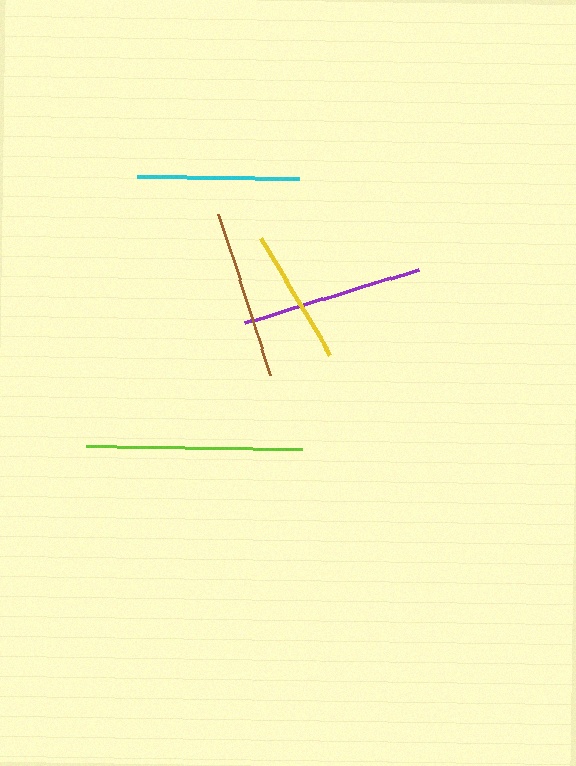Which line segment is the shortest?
The yellow line is the shortest at approximately 136 pixels.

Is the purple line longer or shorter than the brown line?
The purple line is longer than the brown line.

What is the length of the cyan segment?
The cyan segment is approximately 163 pixels long.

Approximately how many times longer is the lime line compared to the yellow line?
The lime line is approximately 1.6 times the length of the yellow line.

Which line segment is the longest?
The lime line is the longest at approximately 216 pixels.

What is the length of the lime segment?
The lime segment is approximately 216 pixels long.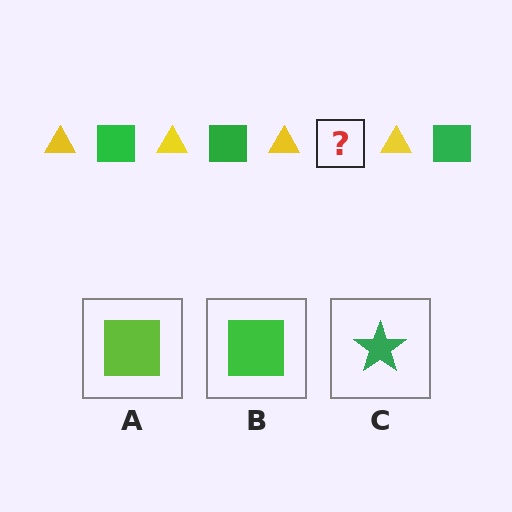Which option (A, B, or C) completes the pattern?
B.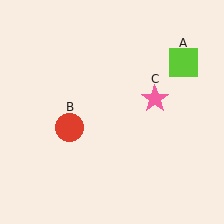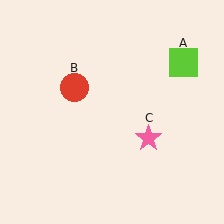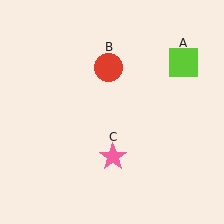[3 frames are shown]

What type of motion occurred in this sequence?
The red circle (object B), pink star (object C) rotated clockwise around the center of the scene.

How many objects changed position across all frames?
2 objects changed position: red circle (object B), pink star (object C).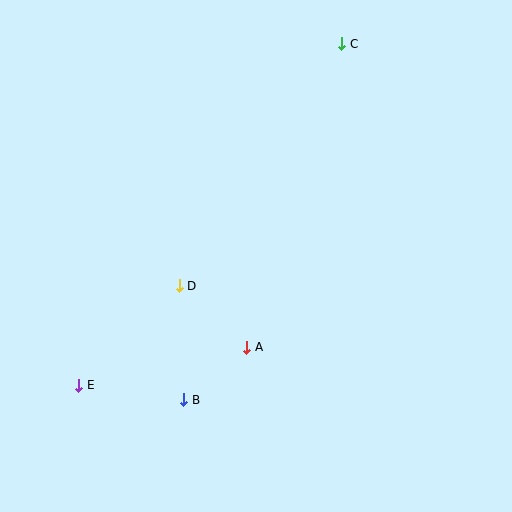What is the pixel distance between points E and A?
The distance between E and A is 172 pixels.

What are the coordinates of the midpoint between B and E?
The midpoint between B and E is at (131, 392).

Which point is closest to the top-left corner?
Point D is closest to the top-left corner.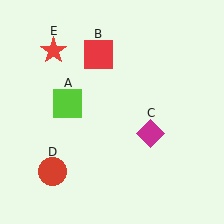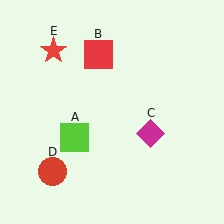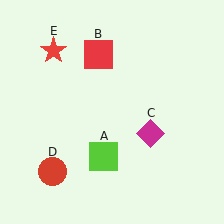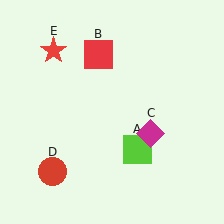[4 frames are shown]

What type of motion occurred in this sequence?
The lime square (object A) rotated counterclockwise around the center of the scene.